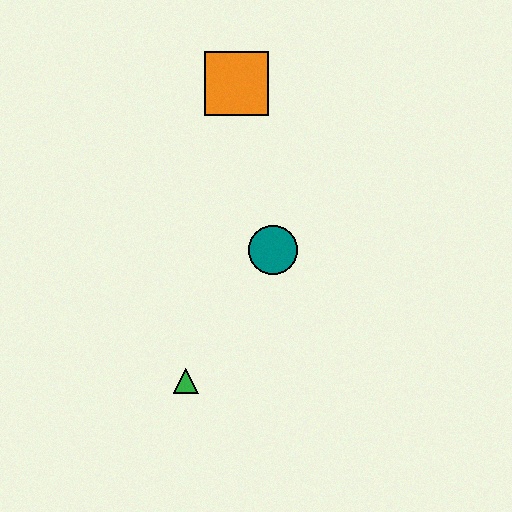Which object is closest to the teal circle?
The green triangle is closest to the teal circle.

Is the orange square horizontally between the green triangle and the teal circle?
Yes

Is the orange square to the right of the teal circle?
No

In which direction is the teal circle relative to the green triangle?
The teal circle is above the green triangle.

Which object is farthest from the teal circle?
The orange square is farthest from the teal circle.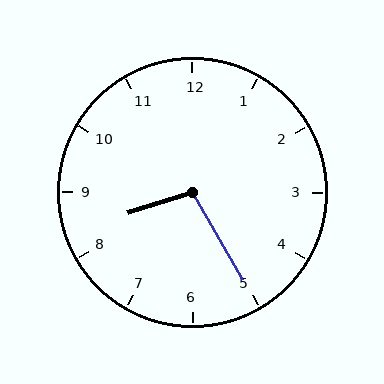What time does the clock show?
8:25.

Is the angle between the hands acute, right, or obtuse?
It is obtuse.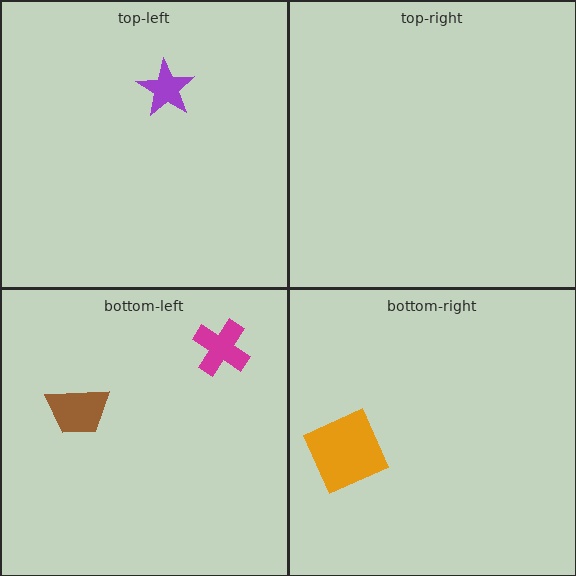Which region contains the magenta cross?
The bottom-left region.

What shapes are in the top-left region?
The purple star.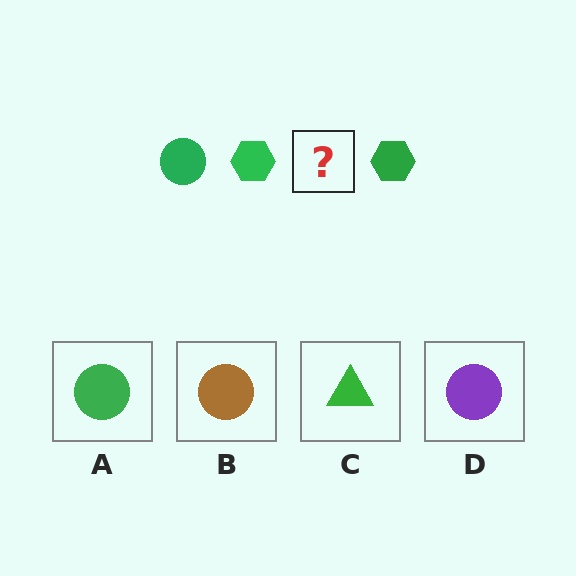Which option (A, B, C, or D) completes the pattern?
A.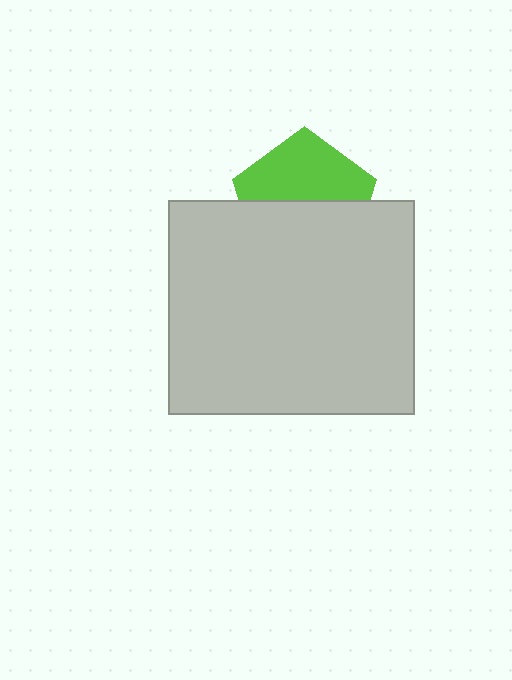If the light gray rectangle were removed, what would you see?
You would see the complete lime pentagon.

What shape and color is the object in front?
The object in front is a light gray rectangle.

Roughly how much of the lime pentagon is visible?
About half of it is visible (roughly 47%).